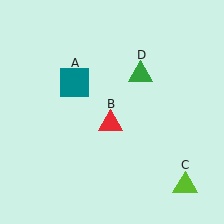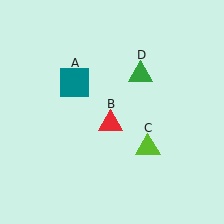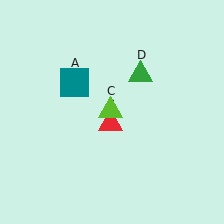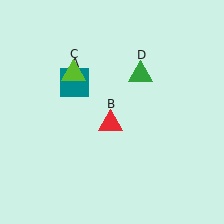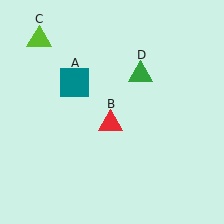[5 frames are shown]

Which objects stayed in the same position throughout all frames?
Teal square (object A) and red triangle (object B) and green triangle (object D) remained stationary.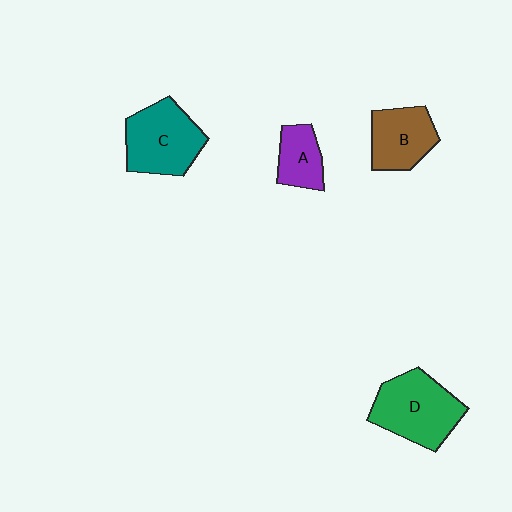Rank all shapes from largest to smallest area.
From largest to smallest: D (green), C (teal), B (brown), A (purple).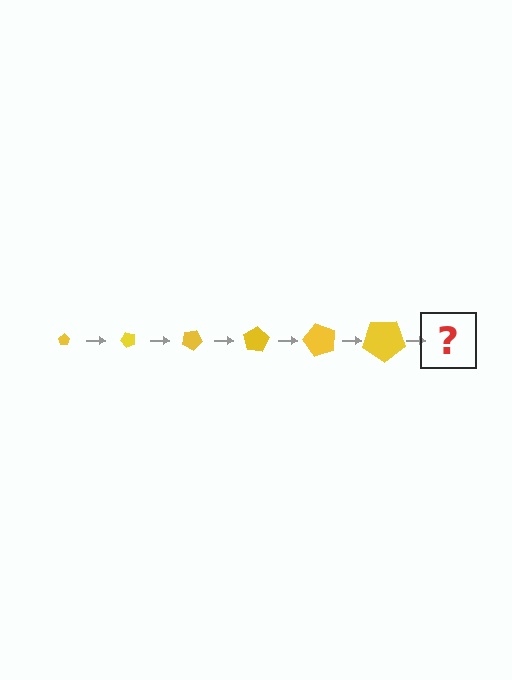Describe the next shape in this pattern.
It should be a pentagon, larger than the previous one and rotated 300 degrees from the start.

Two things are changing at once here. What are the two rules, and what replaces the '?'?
The two rules are that the pentagon grows larger each step and it rotates 50 degrees each step. The '?' should be a pentagon, larger than the previous one and rotated 300 degrees from the start.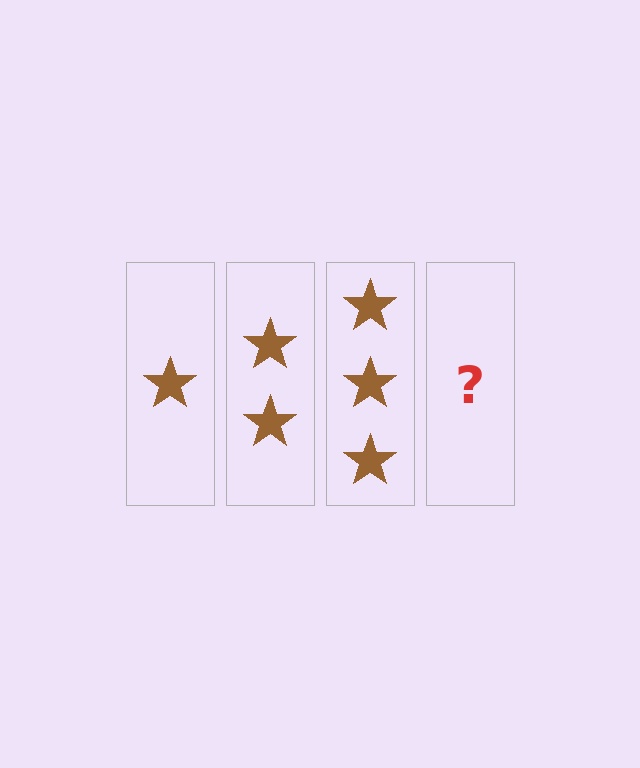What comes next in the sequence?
The next element should be 4 stars.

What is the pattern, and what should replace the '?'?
The pattern is that each step adds one more star. The '?' should be 4 stars.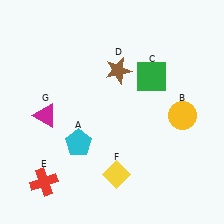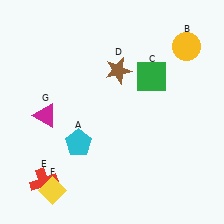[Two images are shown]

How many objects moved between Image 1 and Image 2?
2 objects moved between the two images.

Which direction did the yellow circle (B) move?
The yellow circle (B) moved up.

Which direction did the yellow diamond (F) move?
The yellow diamond (F) moved left.